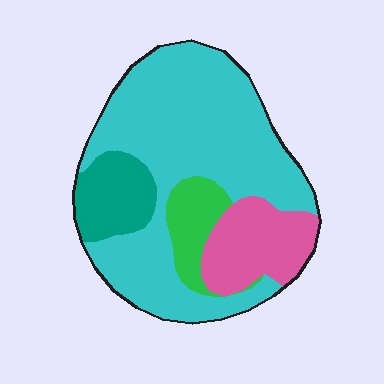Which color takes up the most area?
Cyan, at roughly 60%.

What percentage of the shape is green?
Green covers 9% of the shape.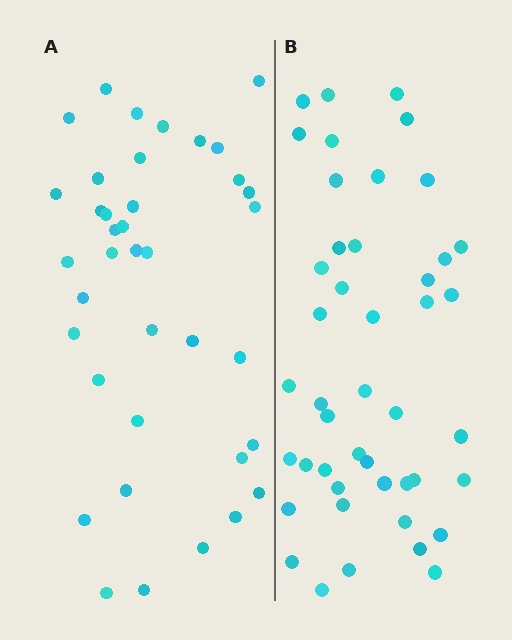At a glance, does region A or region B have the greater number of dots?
Region B (the right region) has more dots.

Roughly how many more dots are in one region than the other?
Region B has roughly 8 or so more dots than region A.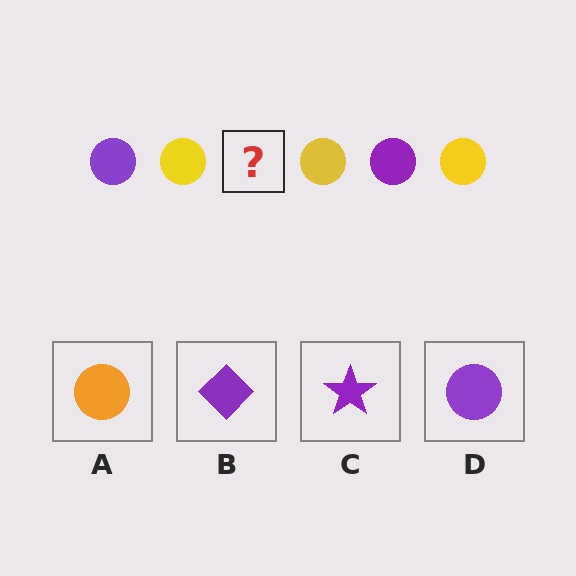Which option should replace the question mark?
Option D.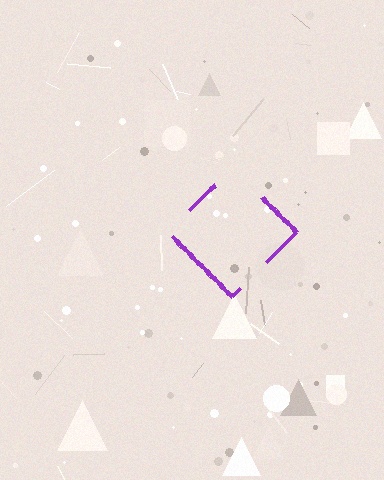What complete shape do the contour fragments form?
The contour fragments form a diamond.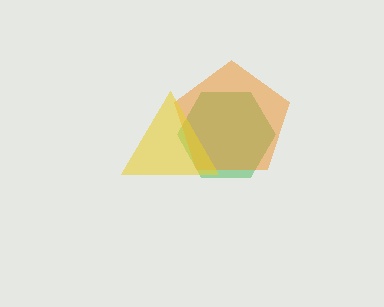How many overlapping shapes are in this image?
There are 3 overlapping shapes in the image.